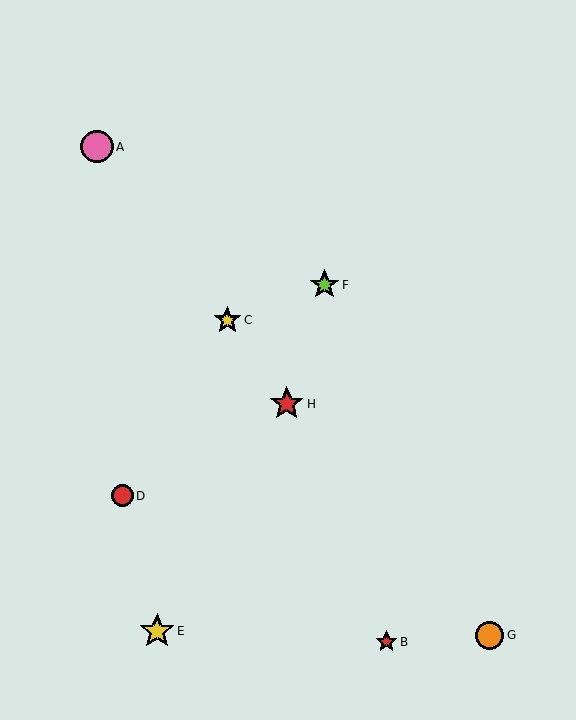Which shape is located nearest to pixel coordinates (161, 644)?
The yellow star (labeled E) at (157, 631) is nearest to that location.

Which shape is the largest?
The yellow star (labeled E) is the largest.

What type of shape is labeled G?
Shape G is an orange circle.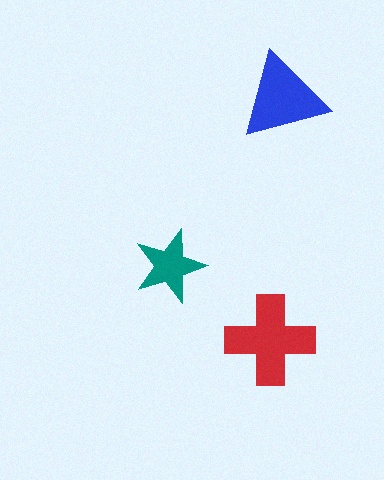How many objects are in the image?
There are 3 objects in the image.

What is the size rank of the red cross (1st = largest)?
1st.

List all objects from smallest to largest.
The teal star, the blue triangle, the red cross.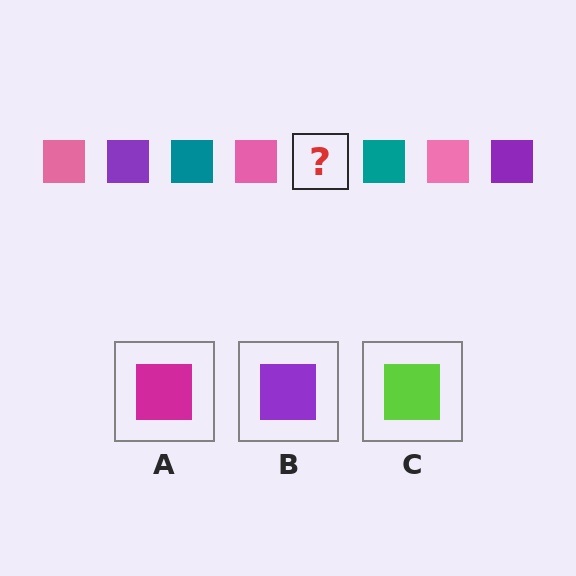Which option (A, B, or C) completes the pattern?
B.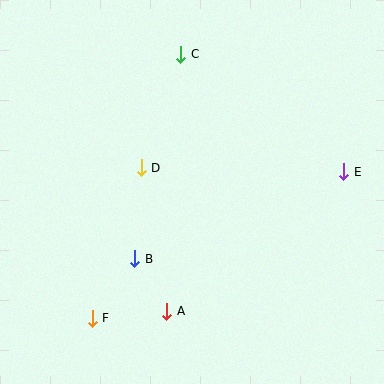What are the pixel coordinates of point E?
Point E is at (344, 172).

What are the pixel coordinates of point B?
Point B is at (135, 259).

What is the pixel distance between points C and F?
The distance between C and F is 278 pixels.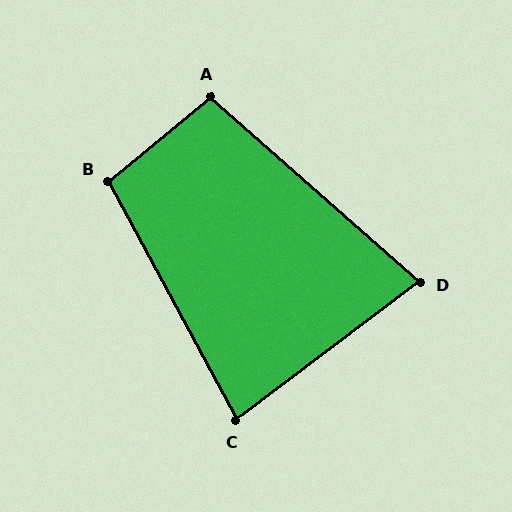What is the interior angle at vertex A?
Approximately 99 degrees (obtuse).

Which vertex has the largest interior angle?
B, at approximately 101 degrees.